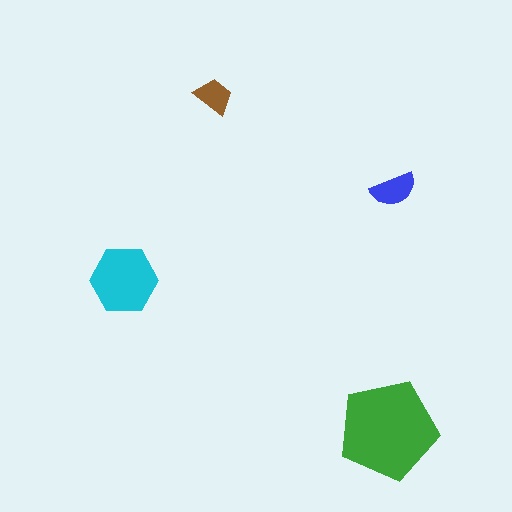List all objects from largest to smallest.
The green pentagon, the cyan hexagon, the blue semicircle, the brown trapezoid.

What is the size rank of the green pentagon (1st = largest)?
1st.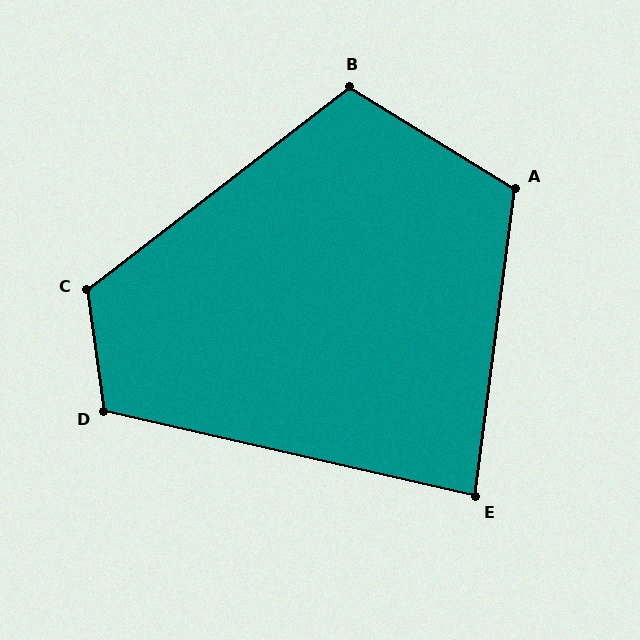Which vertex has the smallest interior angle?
E, at approximately 84 degrees.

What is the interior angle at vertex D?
Approximately 111 degrees (obtuse).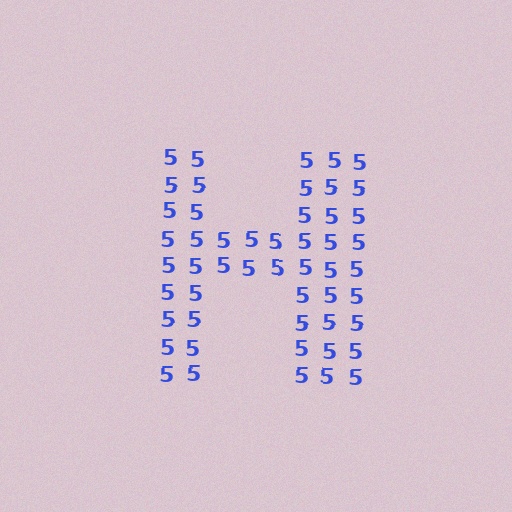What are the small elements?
The small elements are digit 5's.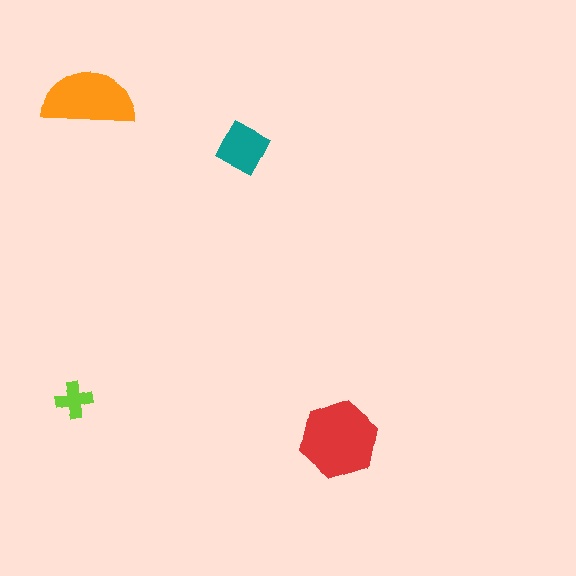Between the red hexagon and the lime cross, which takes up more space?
The red hexagon.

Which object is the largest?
The red hexagon.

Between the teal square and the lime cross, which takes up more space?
The teal square.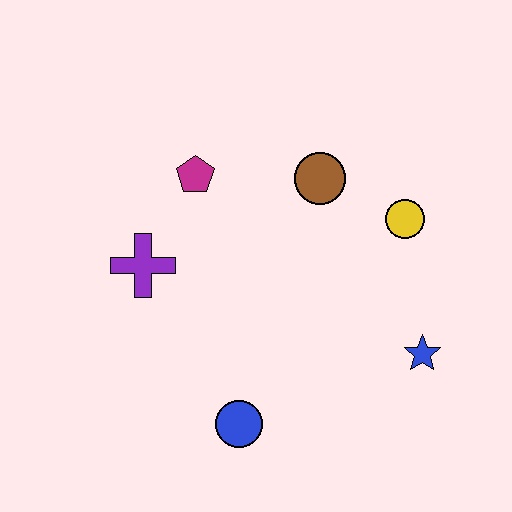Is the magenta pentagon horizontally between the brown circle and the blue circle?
No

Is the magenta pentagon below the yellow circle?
No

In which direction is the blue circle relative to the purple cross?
The blue circle is below the purple cross.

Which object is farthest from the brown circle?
The blue circle is farthest from the brown circle.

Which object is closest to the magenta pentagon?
The purple cross is closest to the magenta pentagon.